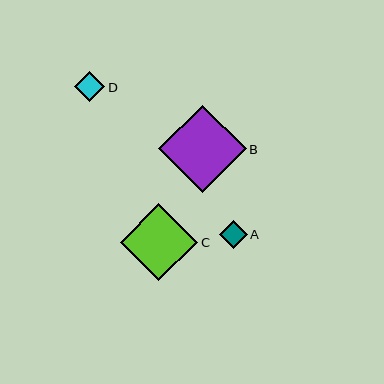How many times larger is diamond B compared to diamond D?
Diamond B is approximately 2.9 times the size of diamond D.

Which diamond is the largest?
Diamond B is the largest with a size of approximately 88 pixels.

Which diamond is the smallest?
Diamond A is the smallest with a size of approximately 28 pixels.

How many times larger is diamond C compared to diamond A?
Diamond C is approximately 2.8 times the size of diamond A.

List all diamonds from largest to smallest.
From largest to smallest: B, C, D, A.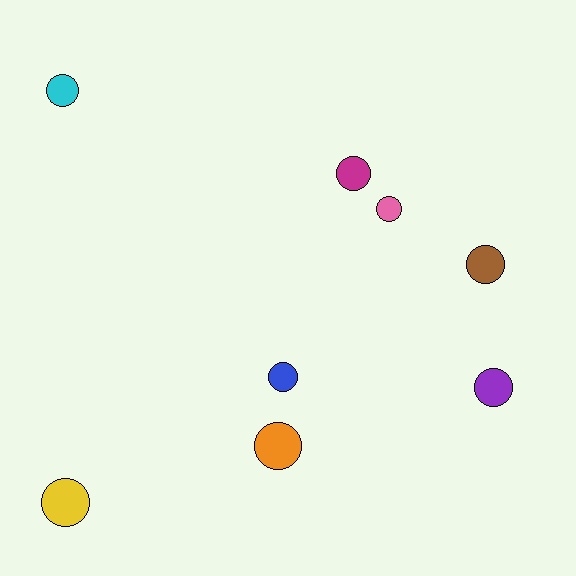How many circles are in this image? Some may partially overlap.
There are 8 circles.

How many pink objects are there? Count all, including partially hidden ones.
There is 1 pink object.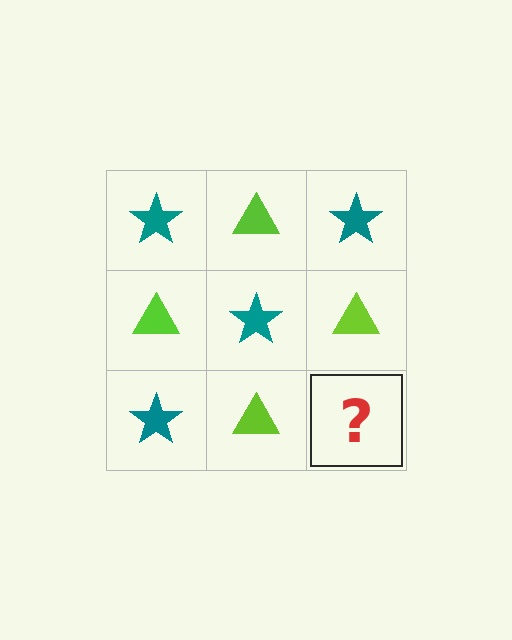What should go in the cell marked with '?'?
The missing cell should contain a teal star.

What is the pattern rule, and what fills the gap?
The rule is that it alternates teal star and lime triangle in a checkerboard pattern. The gap should be filled with a teal star.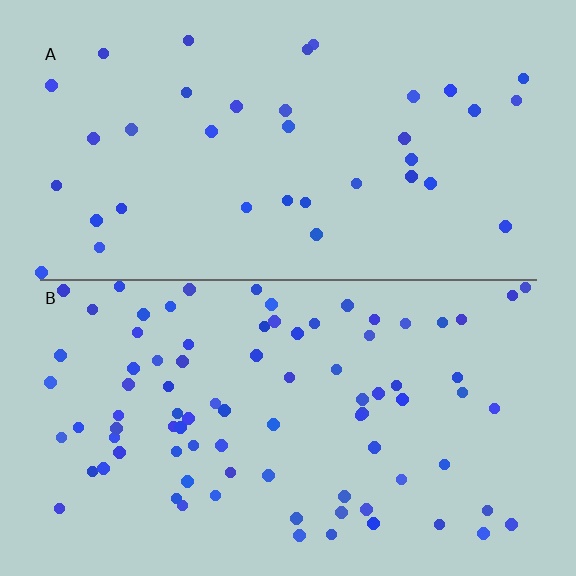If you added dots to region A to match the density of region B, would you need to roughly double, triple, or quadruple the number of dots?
Approximately double.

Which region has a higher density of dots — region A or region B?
B (the bottom).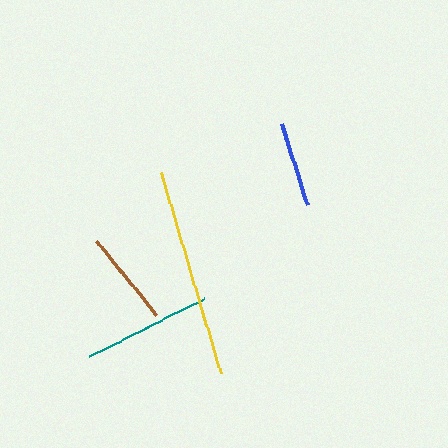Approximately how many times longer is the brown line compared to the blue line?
The brown line is approximately 1.1 times the length of the blue line.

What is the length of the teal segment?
The teal segment is approximately 128 pixels long.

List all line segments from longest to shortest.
From longest to shortest: yellow, teal, brown, blue.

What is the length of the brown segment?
The brown segment is approximately 95 pixels long.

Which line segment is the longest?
The yellow line is the longest at approximately 209 pixels.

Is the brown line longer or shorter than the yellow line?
The yellow line is longer than the brown line.